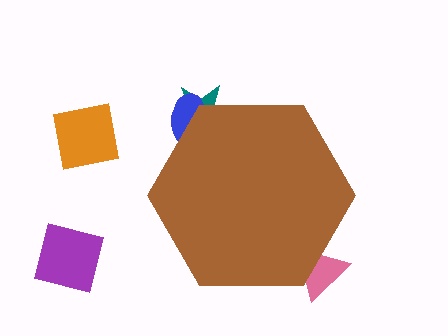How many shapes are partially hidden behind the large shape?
3 shapes are partially hidden.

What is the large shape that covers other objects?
A brown hexagon.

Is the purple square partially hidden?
No, the purple square is fully visible.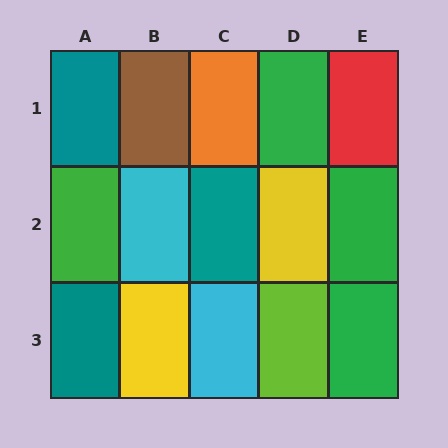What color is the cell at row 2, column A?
Green.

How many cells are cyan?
2 cells are cyan.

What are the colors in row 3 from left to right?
Teal, yellow, cyan, lime, green.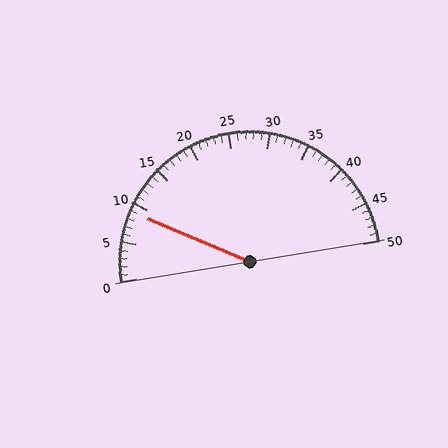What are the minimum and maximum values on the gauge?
The gauge ranges from 0 to 50.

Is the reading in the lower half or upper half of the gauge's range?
The reading is in the lower half of the range (0 to 50).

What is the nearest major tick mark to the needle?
The nearest major tick mark is 10.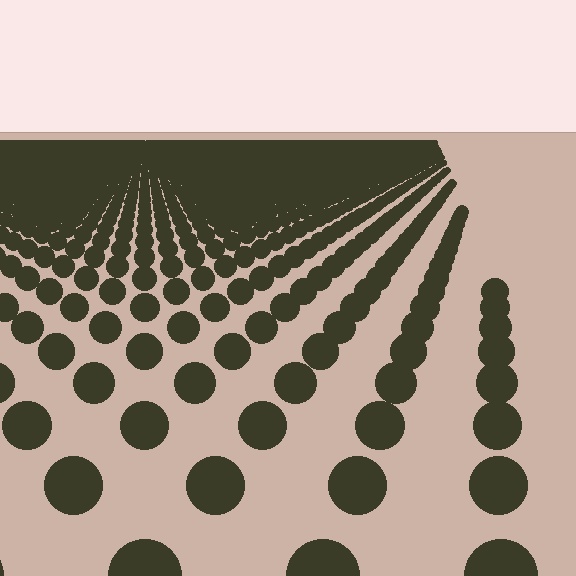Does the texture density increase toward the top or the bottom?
Density increases toward the top.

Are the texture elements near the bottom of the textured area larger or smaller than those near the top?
Larger. Near the bottom, elements are closer to the viewer and appear at a bigger on-screen size.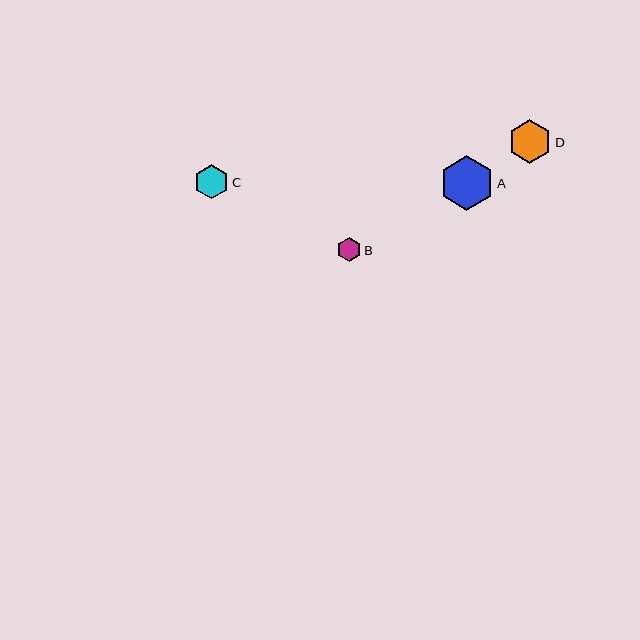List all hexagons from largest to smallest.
From largest to smallest: A, D, C, B.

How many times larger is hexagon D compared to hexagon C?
Hexagon D is approximately 1.3 times the size of hexagon C.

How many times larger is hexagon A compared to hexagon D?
Hexagon A is approximately 1.3 times the size of hexagon D.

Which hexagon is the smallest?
Hexagon B is the smallest with a size of approximately 24 pixels.